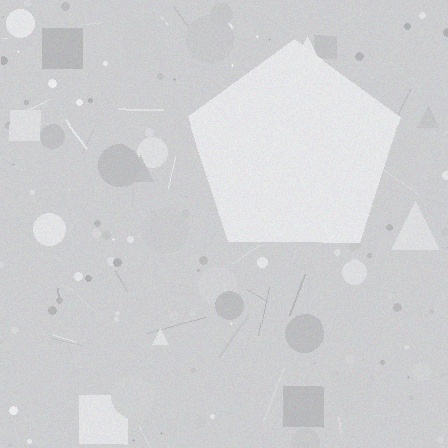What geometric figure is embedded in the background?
A pentagon is embedded in the background.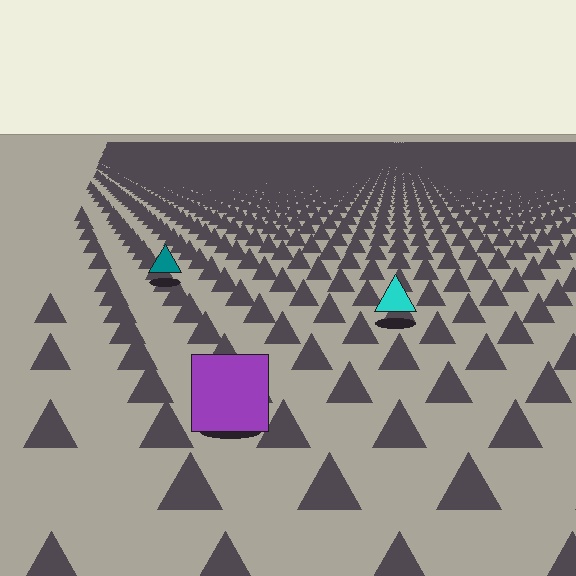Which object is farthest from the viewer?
The teal triangle is farthest from the viewer. It appears smaller and the ground texture around it is denser.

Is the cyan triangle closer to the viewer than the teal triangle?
Yes. The cyan triangle is closer — you can tell from the texture gradient: the ground texture is coarser near it.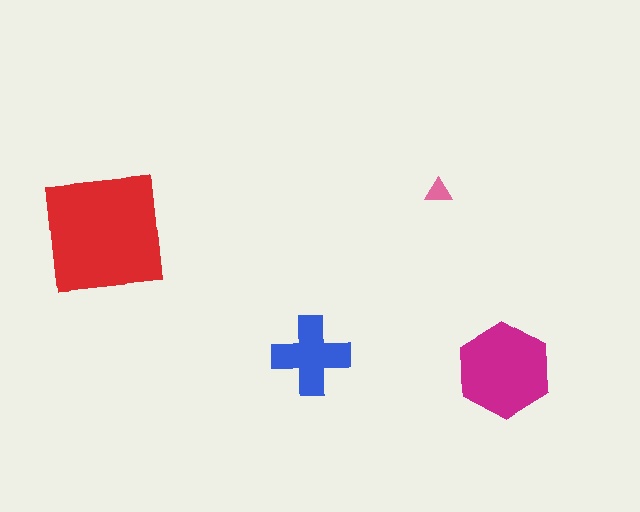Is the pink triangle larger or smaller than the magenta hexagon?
Smaller.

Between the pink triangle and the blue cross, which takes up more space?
The blue cross.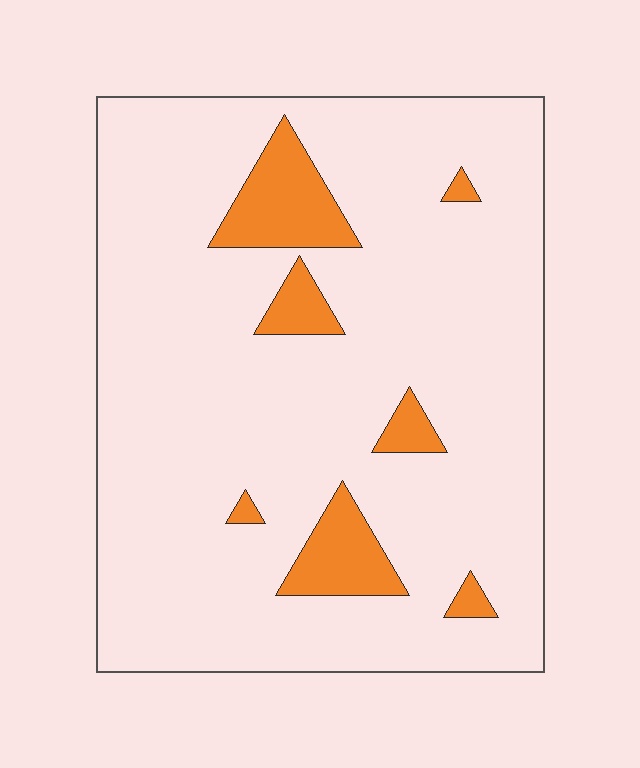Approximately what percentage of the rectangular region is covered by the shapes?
Approximately 10%.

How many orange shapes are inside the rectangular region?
7.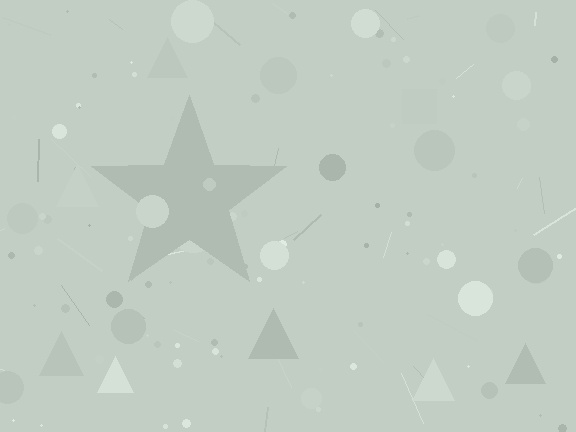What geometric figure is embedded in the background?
A star is embedded in the background.